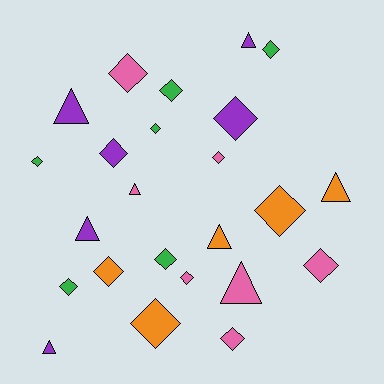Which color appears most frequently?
Pink, with 7 objects.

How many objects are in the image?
There are 24 objects.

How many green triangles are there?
There are no green triangles.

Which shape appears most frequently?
Diamond, with 16 objects.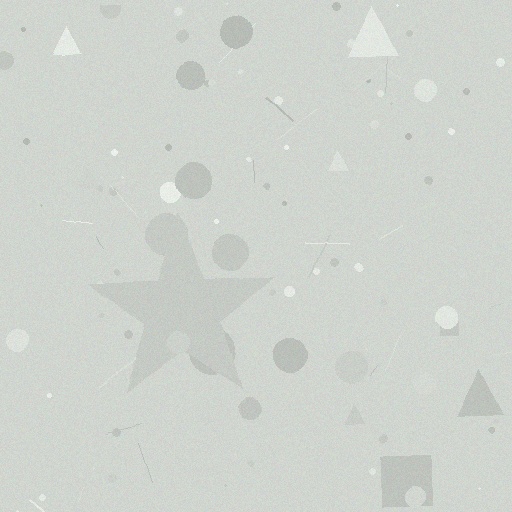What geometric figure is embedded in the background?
A star is embedded in the background.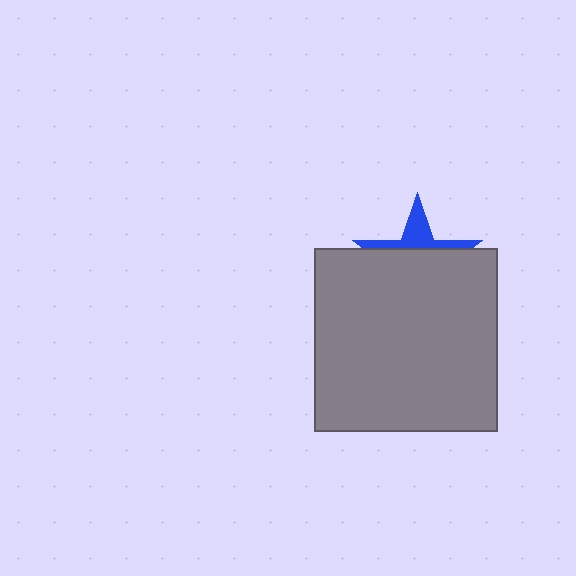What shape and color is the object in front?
The object in front is a gray square.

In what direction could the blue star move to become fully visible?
The blue star could move up. That would shift it out from behind the gray square entirely.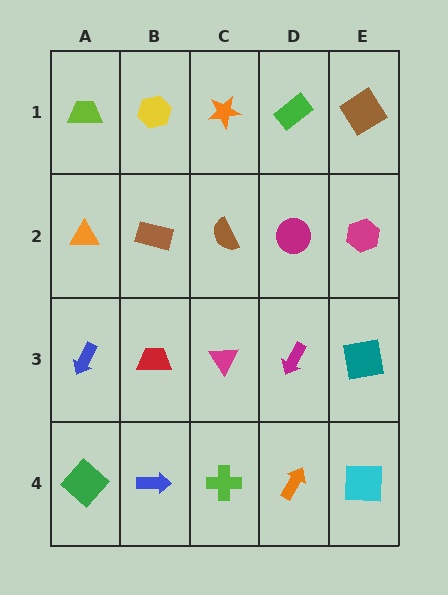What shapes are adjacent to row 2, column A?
A lime trapezoid (row 1, column A), a blue arrow (row 3, column A), a brown rectangle (row 2, column B).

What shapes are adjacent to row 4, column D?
A magenta arrow (row 3, column D), a lime cross (row 4, column C), a cyan square (row 4, column E).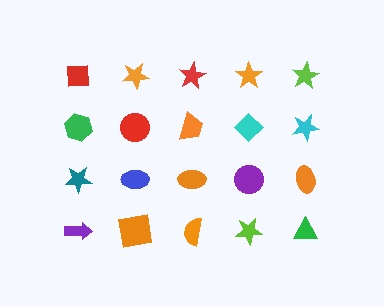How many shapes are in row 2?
5 shapes.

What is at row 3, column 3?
An orange ellipse.